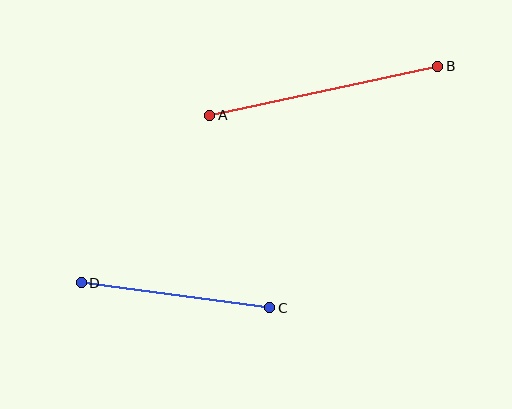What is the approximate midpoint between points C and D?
The midpoint is at approximately (176, 295) pixels.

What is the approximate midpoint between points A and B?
The midpoint is at approximately (324, 91) pixels.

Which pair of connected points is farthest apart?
Points A and B are farthest apart.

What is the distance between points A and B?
The distance is approximately 233 pixels.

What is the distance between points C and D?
The distance is approximately 190 pixels.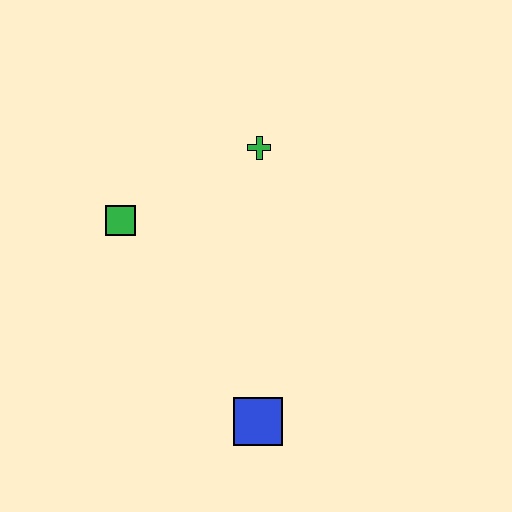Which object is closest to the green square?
The green cross is closest to the green square.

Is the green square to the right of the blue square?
No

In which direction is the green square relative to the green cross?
The green square is to the left of the green cross.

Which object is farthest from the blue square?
The green cross is farthest from the blue square.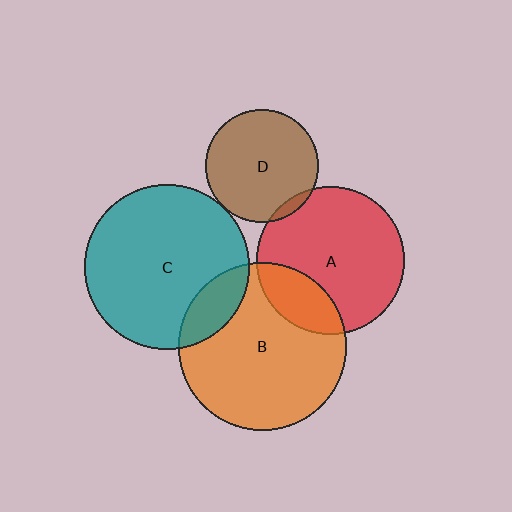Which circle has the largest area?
Circle B (orange).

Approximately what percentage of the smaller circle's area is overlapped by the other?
Approximately 20%.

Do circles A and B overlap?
Yes.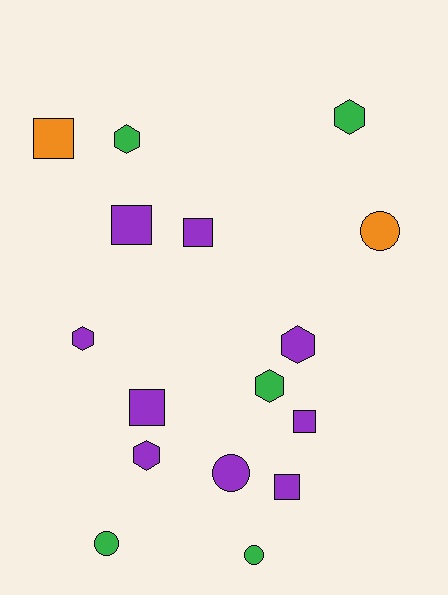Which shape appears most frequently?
Hexagon, with 6 objects.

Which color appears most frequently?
Purple, with 9 objects.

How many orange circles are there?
There is 1 orange circle.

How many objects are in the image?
There are 16 objects.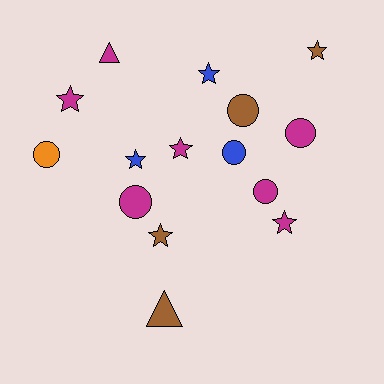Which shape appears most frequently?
Star, with 7 objects.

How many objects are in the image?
There are 15 objects.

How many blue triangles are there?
There are no blue triangles.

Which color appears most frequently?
Magenta, with 7 objects.